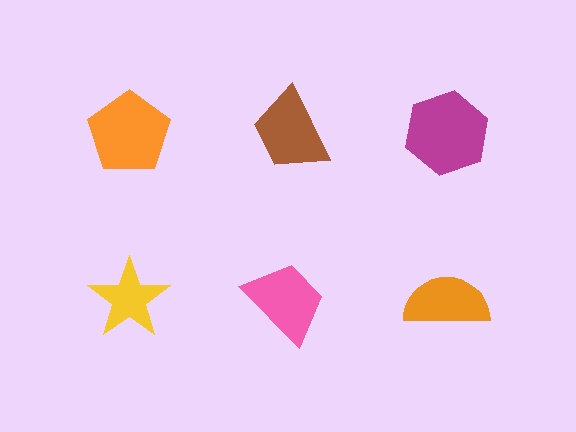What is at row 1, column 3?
A magenta hexagon.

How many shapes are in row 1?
3 shapes.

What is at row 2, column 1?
A yellow star.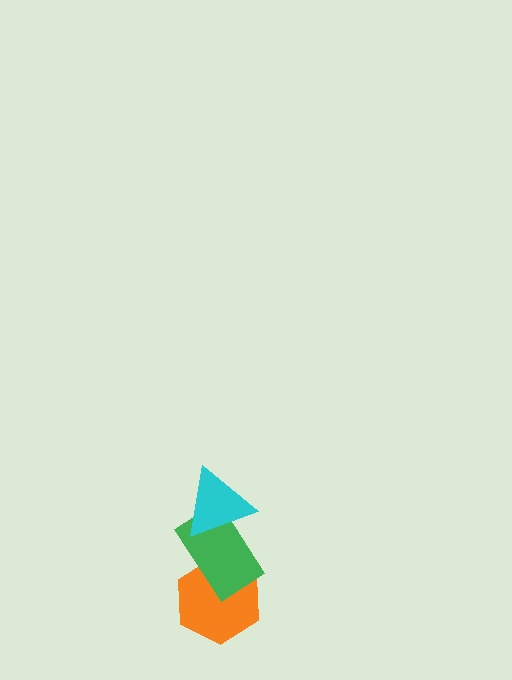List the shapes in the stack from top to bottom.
From top to bottom: the cyan triangle, the green rectangle, the orange hexagon.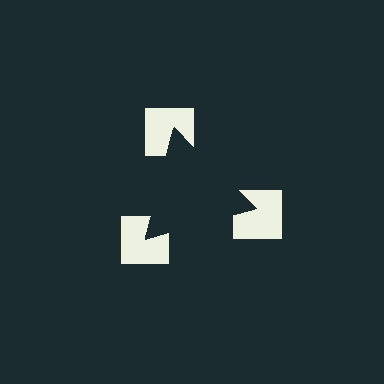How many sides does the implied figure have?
3 sides.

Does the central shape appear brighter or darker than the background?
It typically appears slightly darker than the background, even though no actual brightness change is drawn.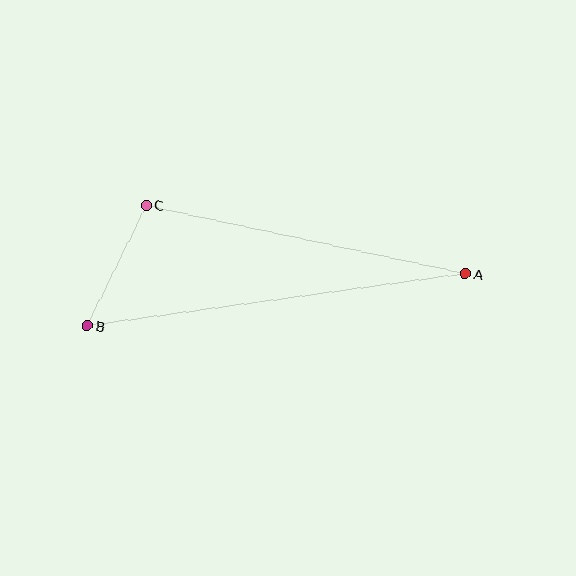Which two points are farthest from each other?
Points A and B are farthest from each other.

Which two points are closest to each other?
Points B and C are closest to each other.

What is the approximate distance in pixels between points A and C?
The distance between A and C is approximately 327 pixels.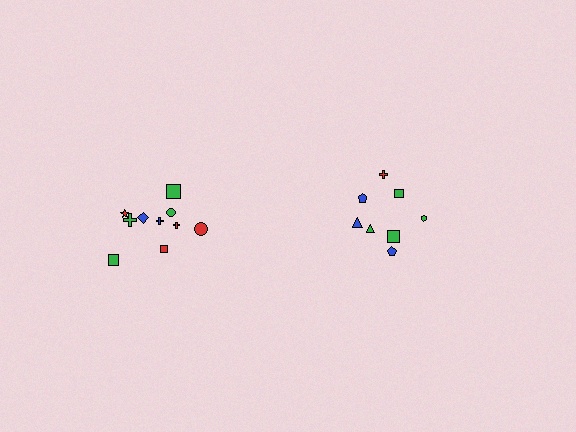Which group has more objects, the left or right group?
The left group.